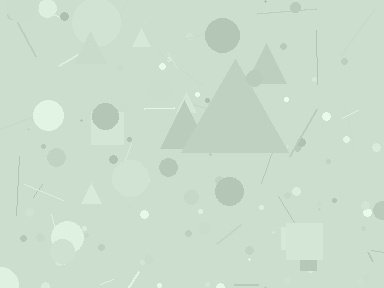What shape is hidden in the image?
A triangle is hidden in the image.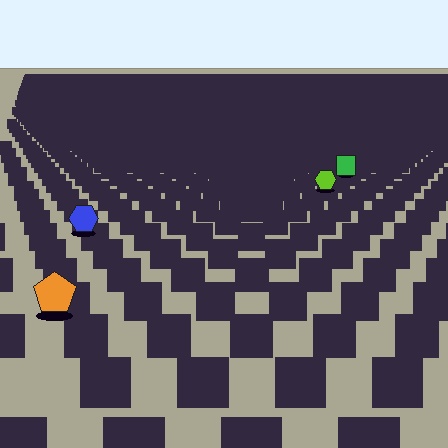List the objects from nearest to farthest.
From nearest to farthest: the orange pentagon, the blue hexagon, the lime hexagon, the green square.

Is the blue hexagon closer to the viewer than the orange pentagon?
No. The orange pentagon is closer — you can tell from the texture gradient: the ground texture is coarser near it.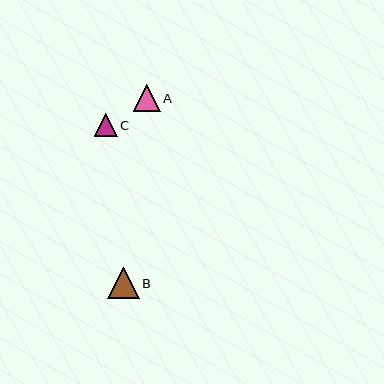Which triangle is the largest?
Triangle B is the largest with a size of approximately 31 pixels.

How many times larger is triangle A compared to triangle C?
Triangle A is approximately 1.2 times the size of triangle C.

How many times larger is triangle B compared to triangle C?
Triangle B is approximately 1.4 times the size of triangle C.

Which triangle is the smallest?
Triangle C is the smallest with a size of approximately 23 pixels.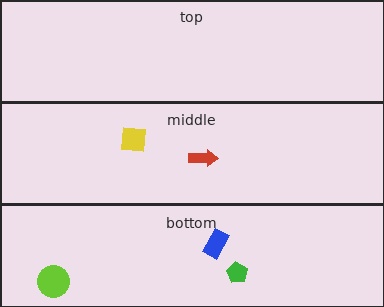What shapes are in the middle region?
The red arrow, the yellow square.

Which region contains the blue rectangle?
The bottom region.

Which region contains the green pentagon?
The bottom region.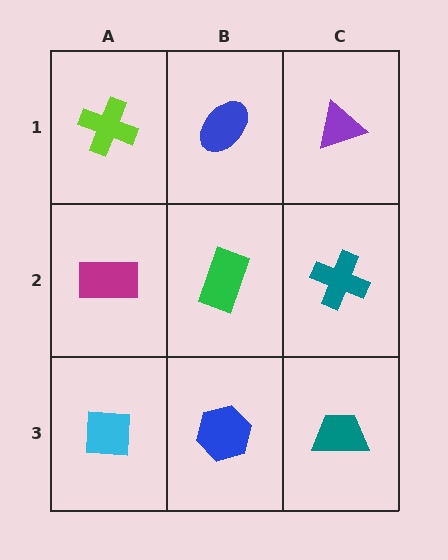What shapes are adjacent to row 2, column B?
A blue ellipse (row 1, column B), a blue hexagon (row 3, column B), a magenta rectangle (row 2, column A), a teal cross (row 2, column C).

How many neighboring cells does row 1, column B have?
3.